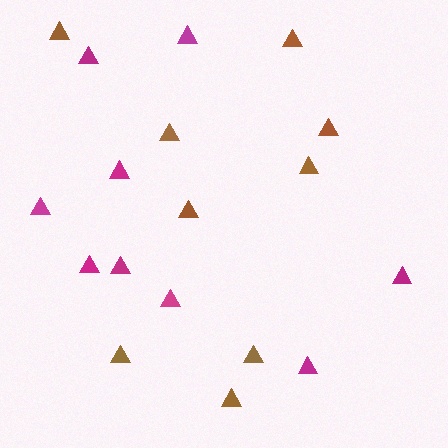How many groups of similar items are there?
There are 2 groups: one group of magenta triangles (9) and one group of brown triangles (9).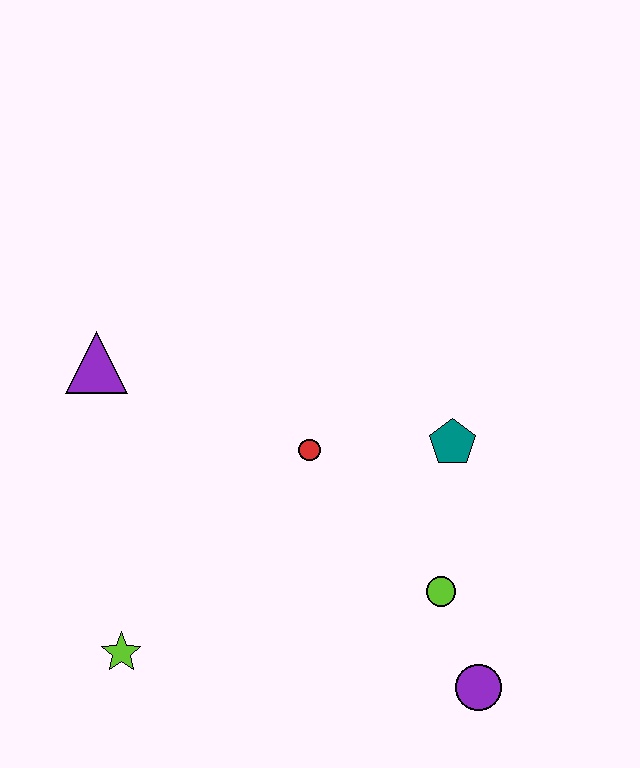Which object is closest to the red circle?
The teal pentagon is closest to the red circle.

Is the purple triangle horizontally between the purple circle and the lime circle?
No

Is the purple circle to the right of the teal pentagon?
Yes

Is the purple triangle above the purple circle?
Yes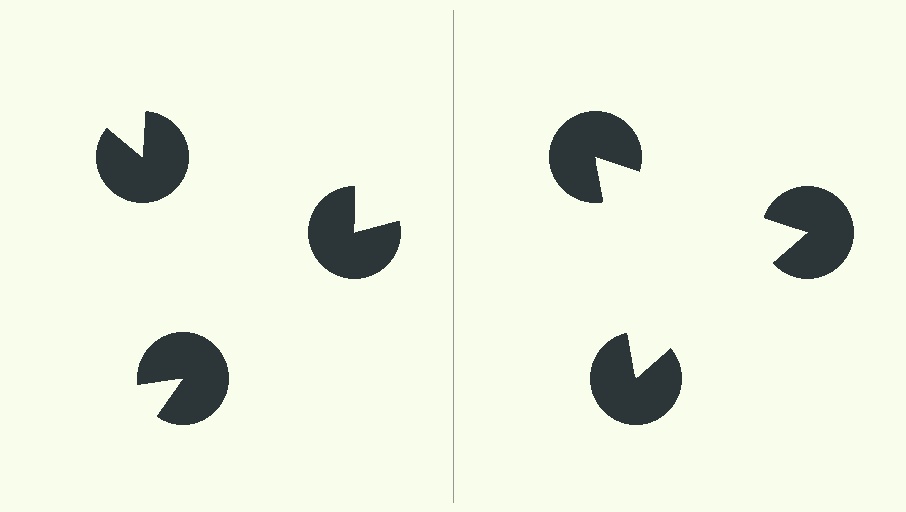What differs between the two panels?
The pac-man discs are positioned identically on both sides; only the wedge orientations differ. On the right they align to a triangle; on the left they are misaligned.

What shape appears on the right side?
An illusory triangle.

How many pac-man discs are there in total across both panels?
6 — 3 on each side.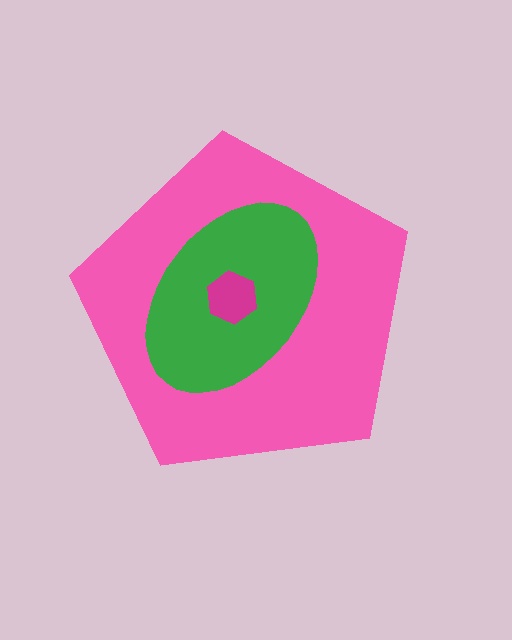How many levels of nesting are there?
3.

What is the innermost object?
The magenta hexagon.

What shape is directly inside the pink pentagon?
The green ellipse.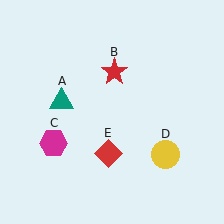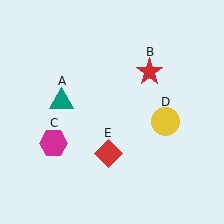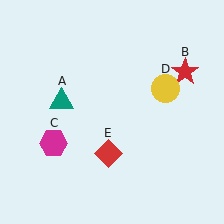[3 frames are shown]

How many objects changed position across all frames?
2 objects changed position: red star (object B), yellow circle (object D).